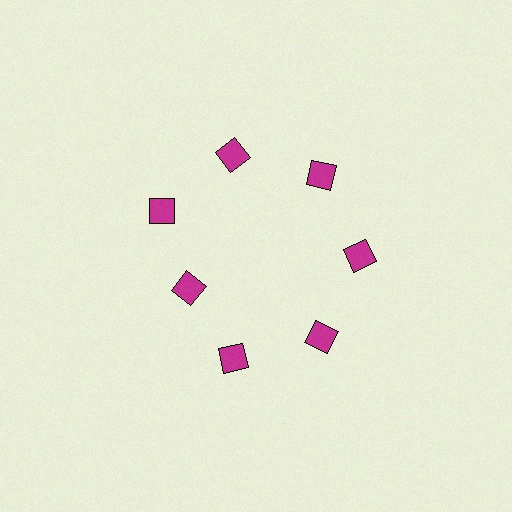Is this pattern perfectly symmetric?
No. The 7 magenta diamonds are arranged in a ring, but one element near the 8 o'clock position is pulled inward toward the center, breaking the 7-fold rotational symmetry.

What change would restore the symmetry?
The symmetry would be restored by moving it outward, back onto the ring so that all 7 diamonds sit at equal angles and equal distance from the center.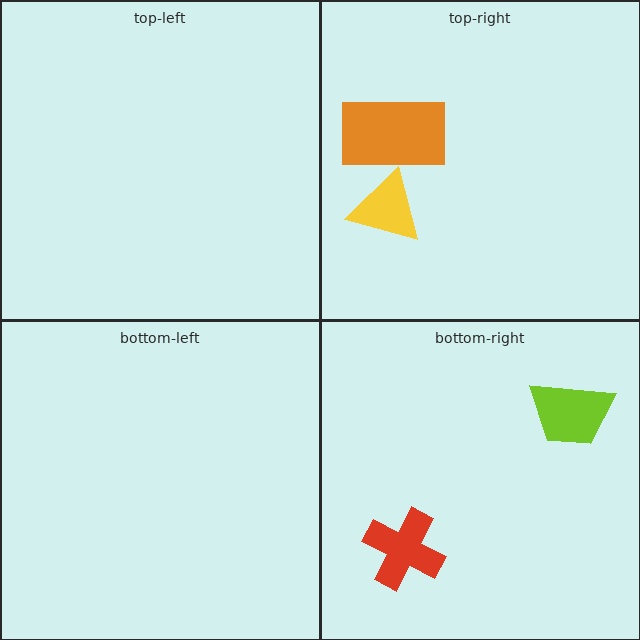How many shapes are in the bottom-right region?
2.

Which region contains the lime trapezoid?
The bottom-right region.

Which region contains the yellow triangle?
The top-right region.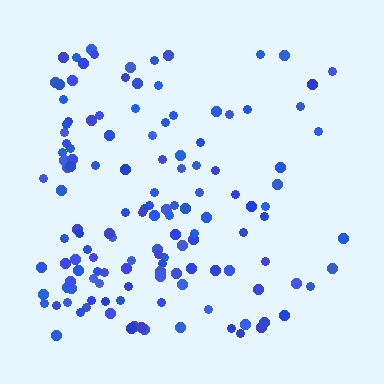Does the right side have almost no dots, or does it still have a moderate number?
Still a moderate number, just noticeably fewer than the left.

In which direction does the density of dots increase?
From right to left, with the left side densest.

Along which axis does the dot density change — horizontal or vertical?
Horizontal.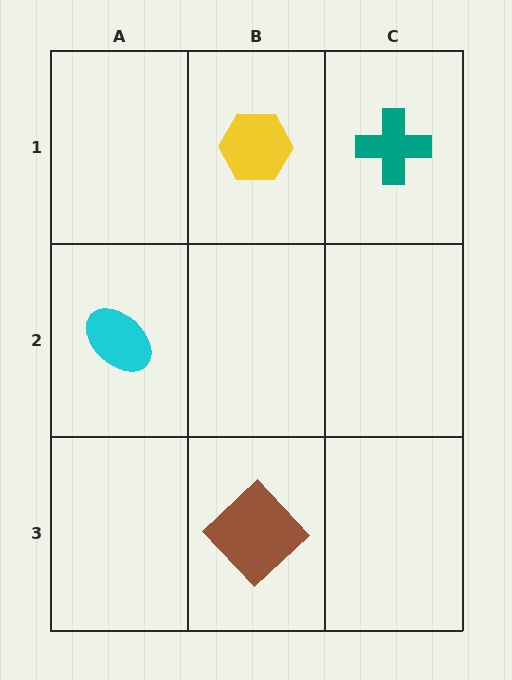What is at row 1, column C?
A teal cross.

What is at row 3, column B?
A brown diamond.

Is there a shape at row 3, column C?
No, that cell is empty.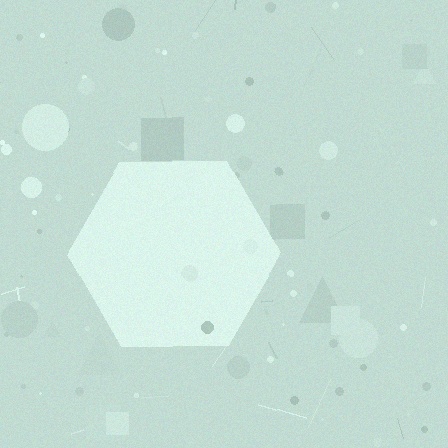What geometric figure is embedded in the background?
A hexagon is embedded in the background.